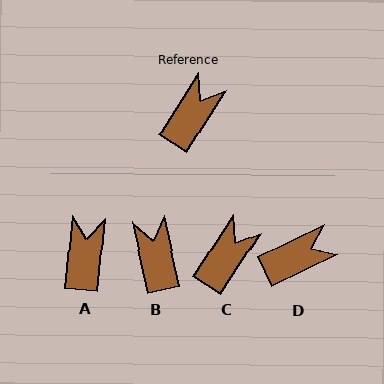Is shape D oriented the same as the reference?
No, it is off by about 31 degrees.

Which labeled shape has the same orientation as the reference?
C.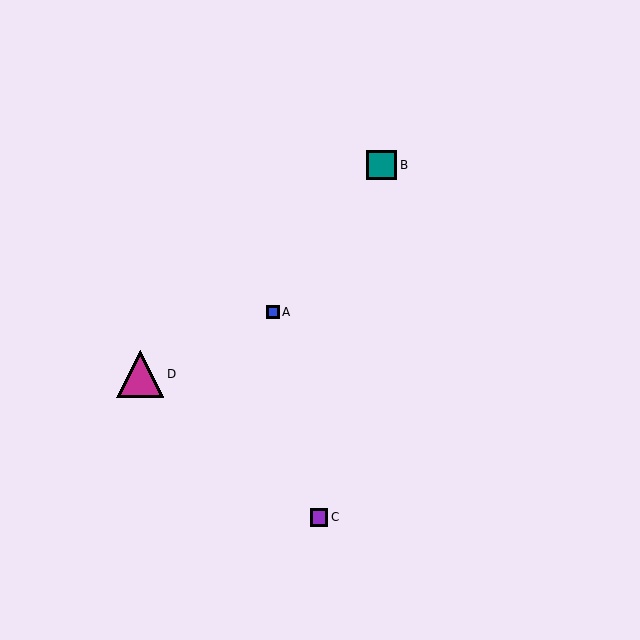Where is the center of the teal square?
The center of the teal square is at (382, 165).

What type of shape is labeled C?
Shape C is a purple square.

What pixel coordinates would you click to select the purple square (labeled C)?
Click at (319, 517) to select the purple square C.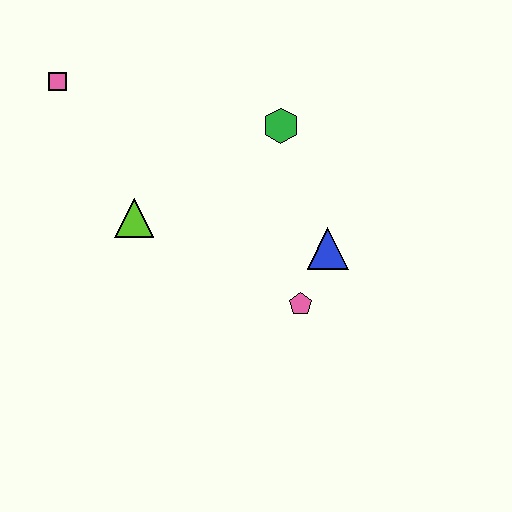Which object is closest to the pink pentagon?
The blue triangle is closest to the pink pentagon.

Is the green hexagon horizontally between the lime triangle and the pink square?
No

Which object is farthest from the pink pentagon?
The pink square is farthest from the pink pentagon.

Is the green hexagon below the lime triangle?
No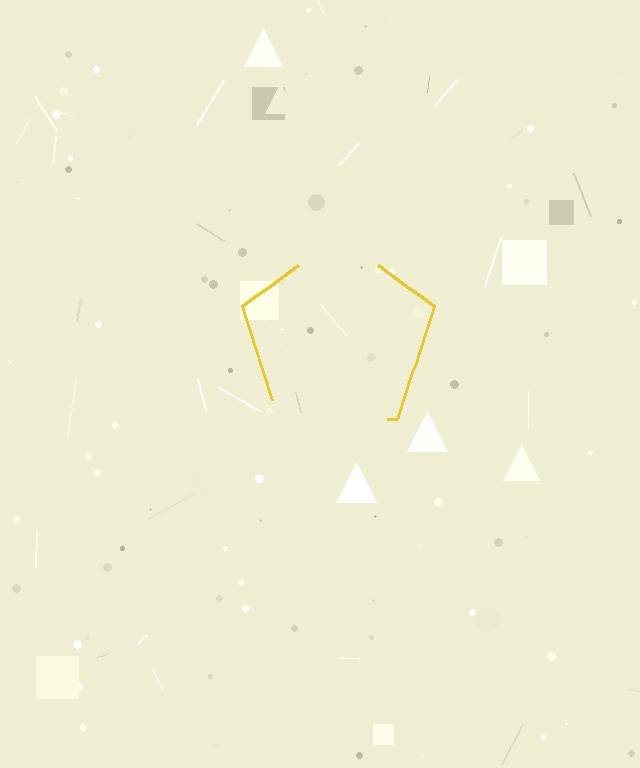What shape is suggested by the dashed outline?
The dashed outline suggests a pentagon.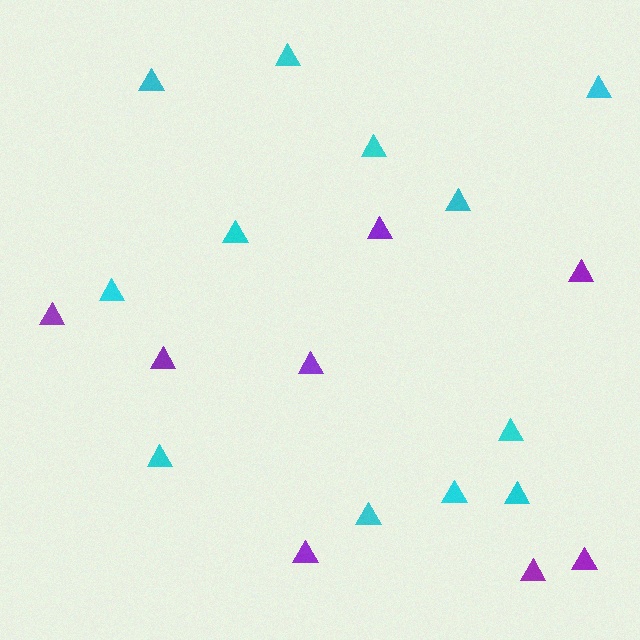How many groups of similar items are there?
There are 2 groups: one group of cyan triangles (12) and one group of purple triangles (8).